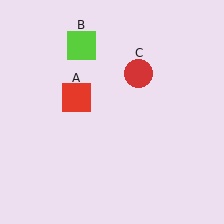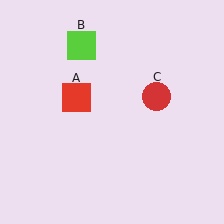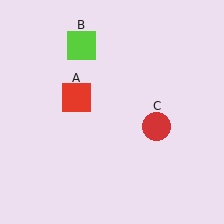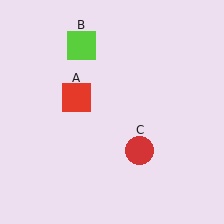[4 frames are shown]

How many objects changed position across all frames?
1 object changed position: red circle (object C).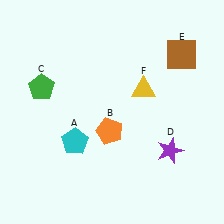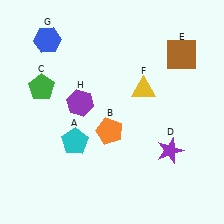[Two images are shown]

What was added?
A blue hexagon (G), a purple hexagon (H) were added in Image 2.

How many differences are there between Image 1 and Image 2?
There are 2 differences between the two images.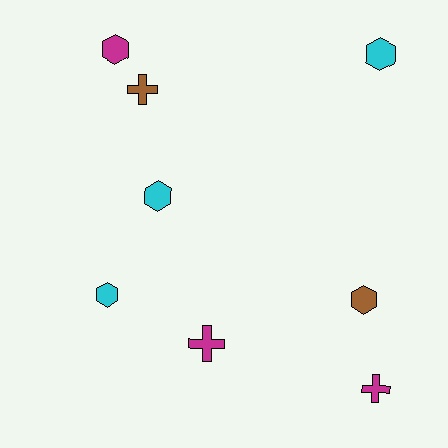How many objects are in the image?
There are 8 objects.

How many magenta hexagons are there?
There is 1 magenta hexagon.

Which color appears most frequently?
Magenta, with 3 objects.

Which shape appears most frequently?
Hexagon, with 5 objects.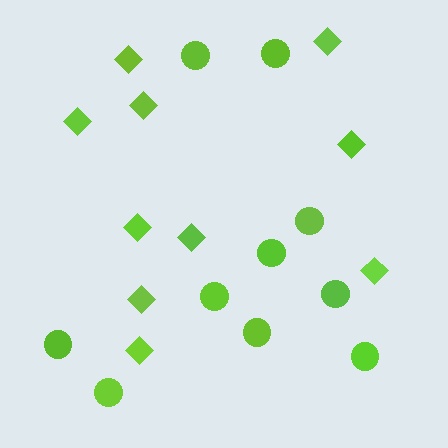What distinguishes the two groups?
There are 2 groups: one group of diamonds (10) and one group of circles (10).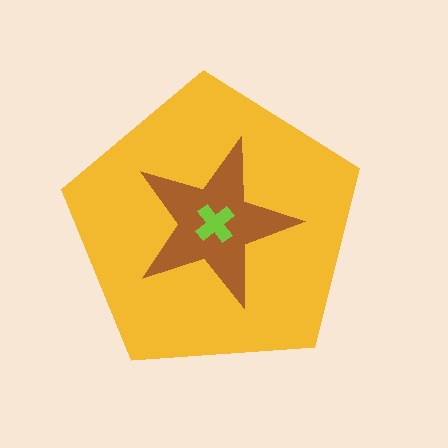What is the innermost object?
The lime cross.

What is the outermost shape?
The yellow pentagon.